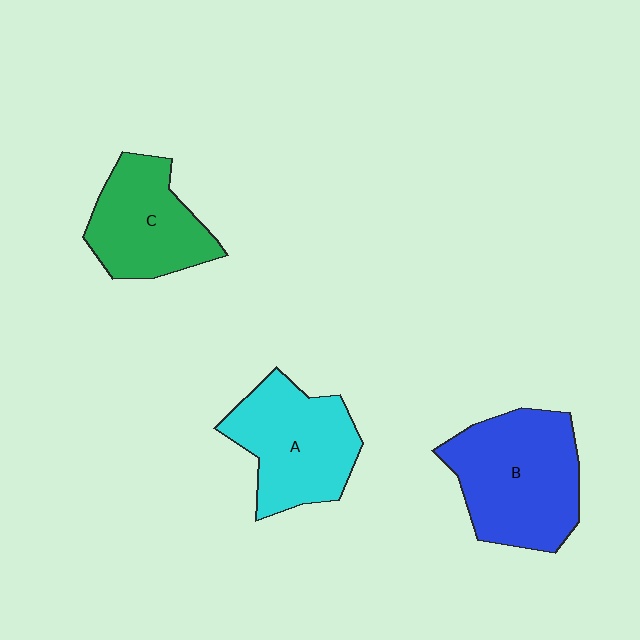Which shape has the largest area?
Shape B (blue).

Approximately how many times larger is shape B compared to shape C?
Approximately 1.4 times.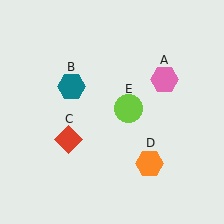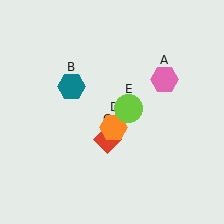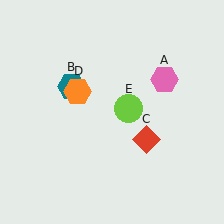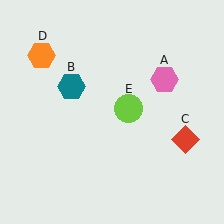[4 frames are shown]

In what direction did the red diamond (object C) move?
The red diamond (object C) moved right.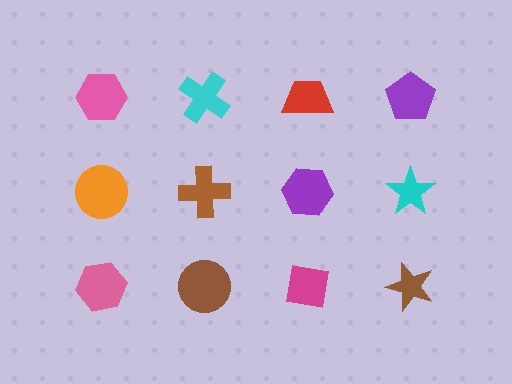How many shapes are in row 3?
4 shapes.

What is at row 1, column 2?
A cyan cross.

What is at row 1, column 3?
A red trapezoid.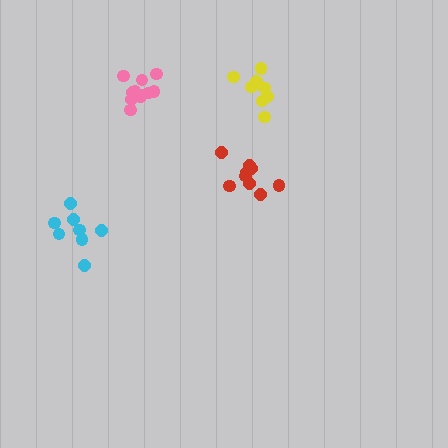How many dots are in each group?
Group 1: 11 dots, Group 2: 8 dots, Group 3: 9 dots, Group 4: 8 dots (36 total).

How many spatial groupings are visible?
There are 4 spatial groupings.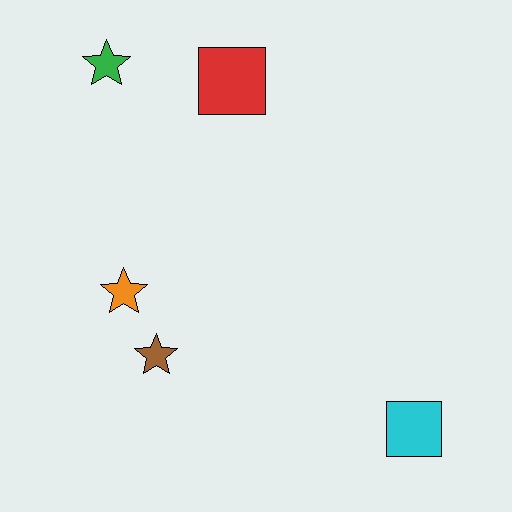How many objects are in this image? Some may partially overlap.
There are 5 objects.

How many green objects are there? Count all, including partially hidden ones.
There is 1 green object.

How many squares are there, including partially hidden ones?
There are 2 squares.